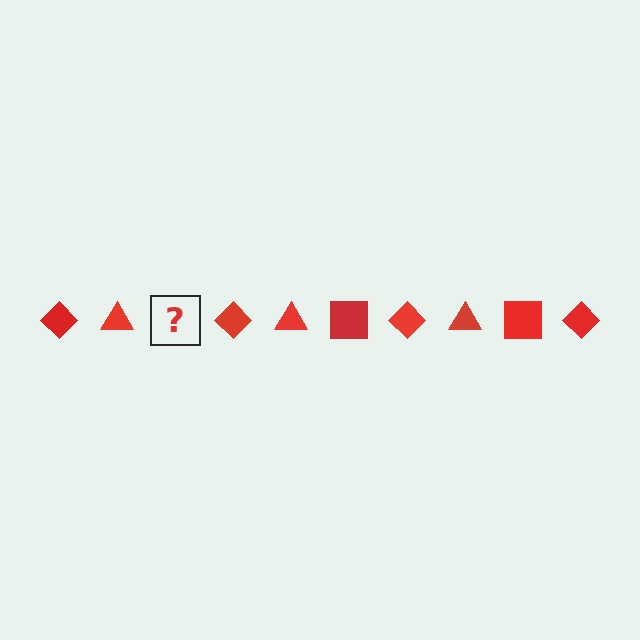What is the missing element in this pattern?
The missing element is a red square.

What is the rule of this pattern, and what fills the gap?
The rule is that the pattern cycles through diamond, triangle, square shapes in red. The gap should be filled with a red square.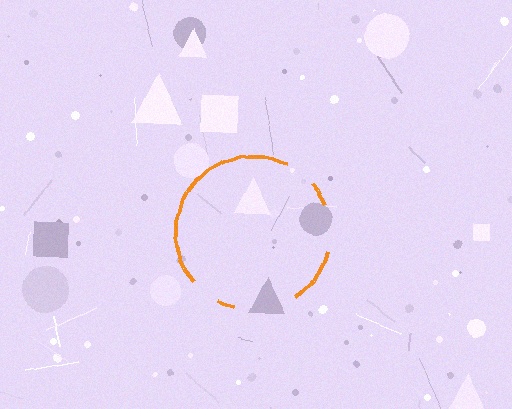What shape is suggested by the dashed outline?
The dashed outline suggests a circle.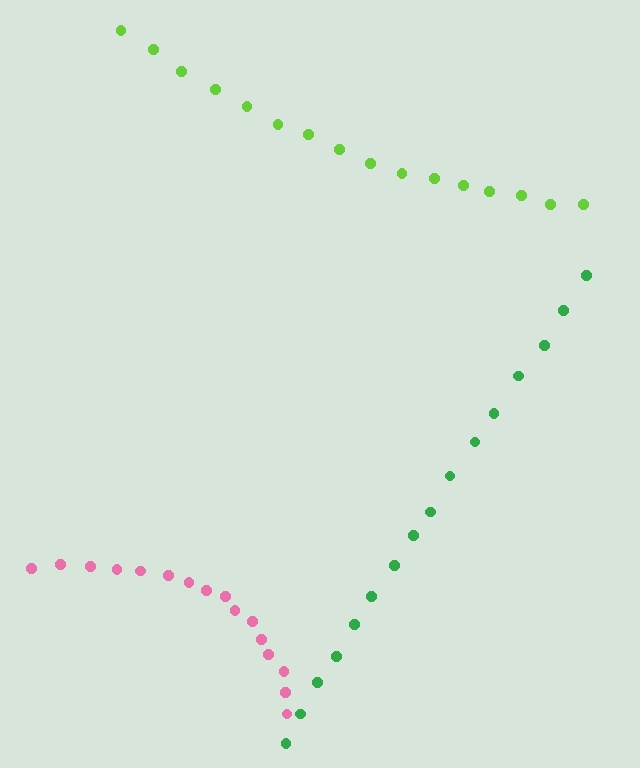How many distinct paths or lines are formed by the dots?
There are 3 distinct paths.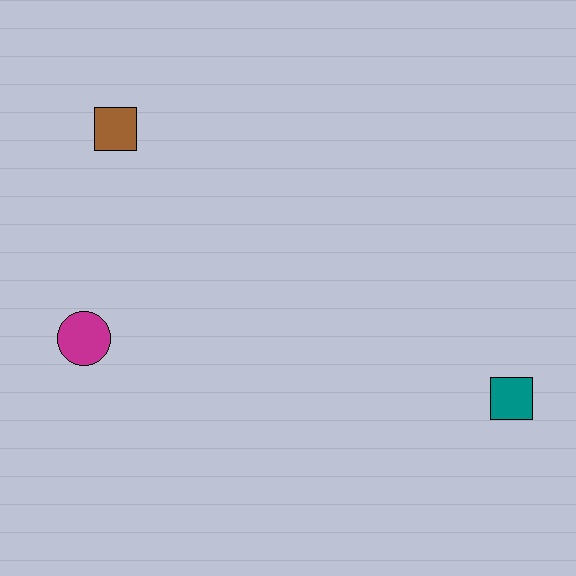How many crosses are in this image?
There are no crosses.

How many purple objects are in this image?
There are no purple objects.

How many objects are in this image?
There are 3 objects.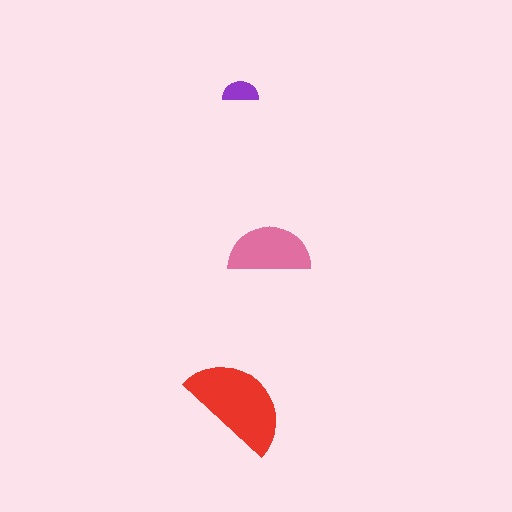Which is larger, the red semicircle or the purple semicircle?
The red one.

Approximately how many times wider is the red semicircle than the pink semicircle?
About 1.5 times wider.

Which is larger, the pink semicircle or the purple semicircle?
The pink one.